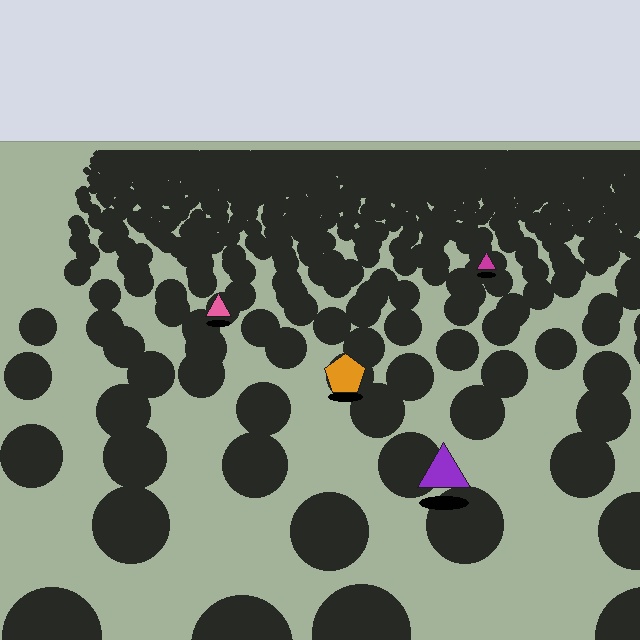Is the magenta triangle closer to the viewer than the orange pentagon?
No. The orange pentagon is closer — you can tell from the texture gradient: the ground texture is coarser near it.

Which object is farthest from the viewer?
The magenta triangle is farthest from the viewer. It appears smaller and the ground texture around it is denser.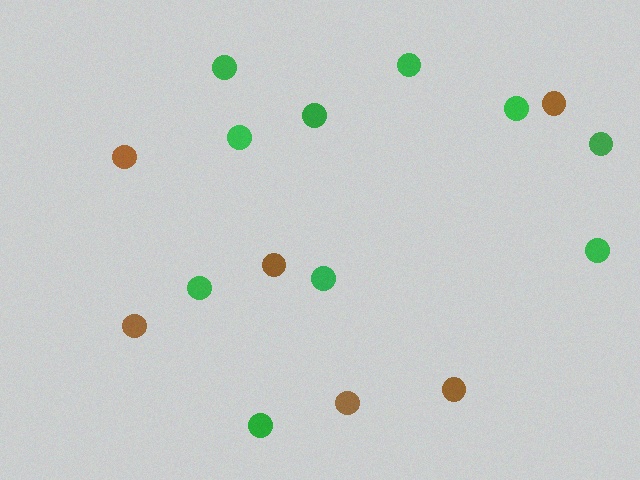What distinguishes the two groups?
There are 2 groups: one group of brown circles (6) and one group of green circles (10).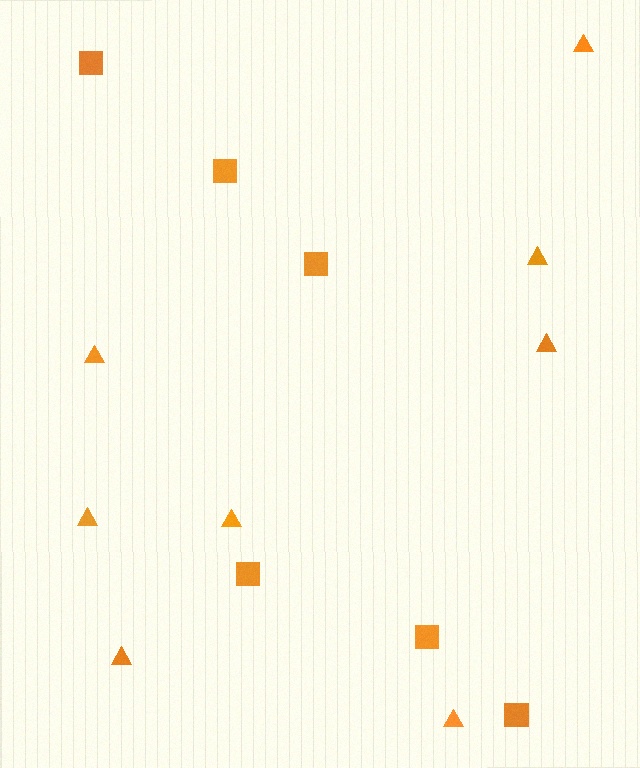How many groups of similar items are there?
There are 2 groups: one group of squares (6) and one group of triangles (8).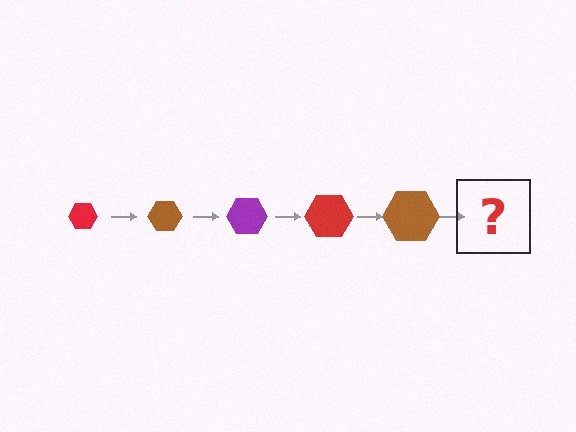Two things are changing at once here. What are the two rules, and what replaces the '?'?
The two rules are that the hexagon grows larger each step and the color cycles through red, brown, and purple. The '?' should be a purple hexagon, larger than the previous one.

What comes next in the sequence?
The next element should be a purple hexagon, larger than the previous one.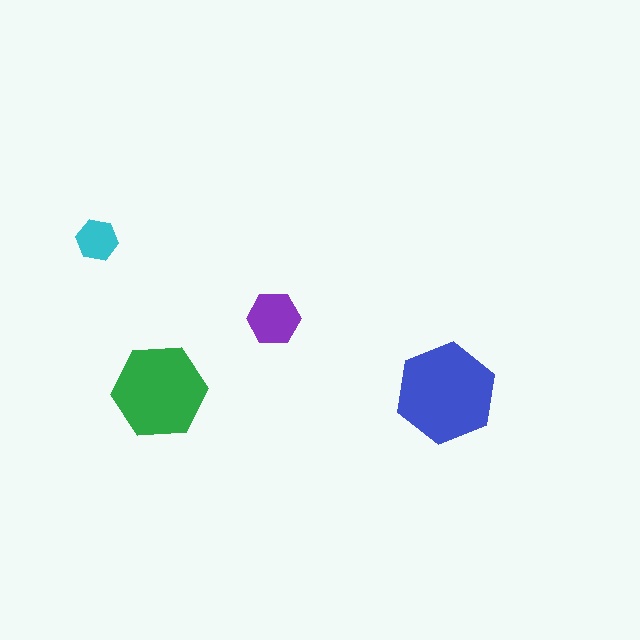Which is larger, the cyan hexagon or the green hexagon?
The green one.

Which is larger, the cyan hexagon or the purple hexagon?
The purple one.